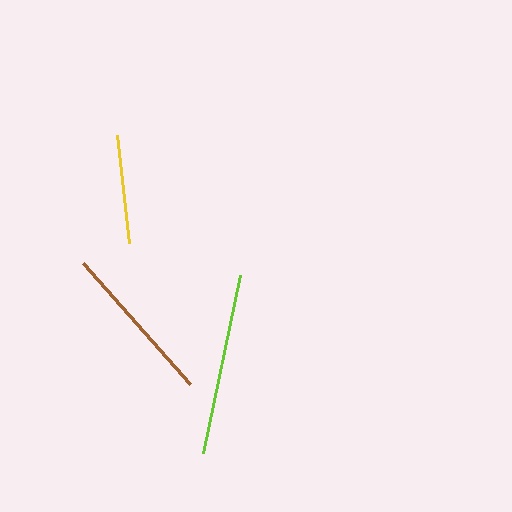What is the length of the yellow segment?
The yellow segment is approximately 109 pixels long.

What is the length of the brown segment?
The brown segment is approximately 161 pixels long.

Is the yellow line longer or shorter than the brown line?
The brown line is longer than the yellow line.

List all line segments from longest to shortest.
From longest to shortest: lime, brown, yellow.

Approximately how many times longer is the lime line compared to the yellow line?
The lime line is approximately 1.7 times the length of the yellow line.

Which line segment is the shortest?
The yellow line is the shortest at approximately 109 pixels.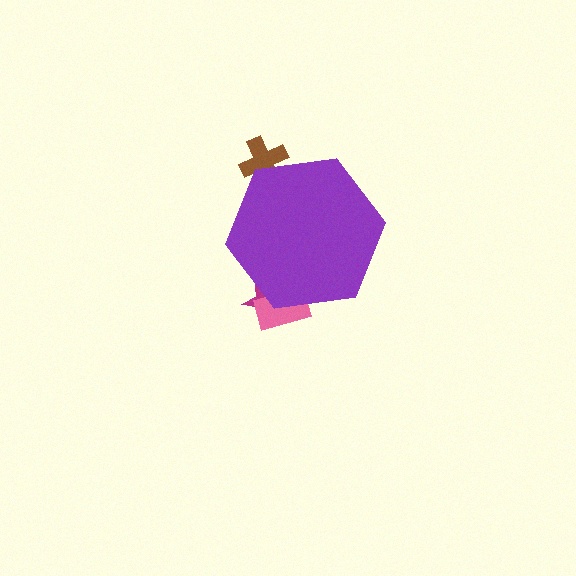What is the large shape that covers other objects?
A purple hexagon.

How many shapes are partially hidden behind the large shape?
3 shapes are partially hidden.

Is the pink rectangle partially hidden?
Yes, the pink rectangle is partially hidden behind the purple hexagon.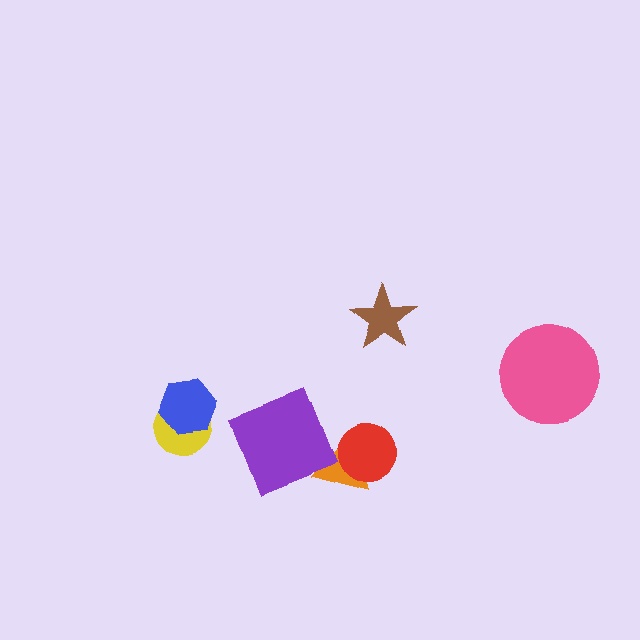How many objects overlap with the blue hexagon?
1 object overlaps with the blue hexagon.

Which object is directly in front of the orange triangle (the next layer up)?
The red circle is directly in front of the orange triangle.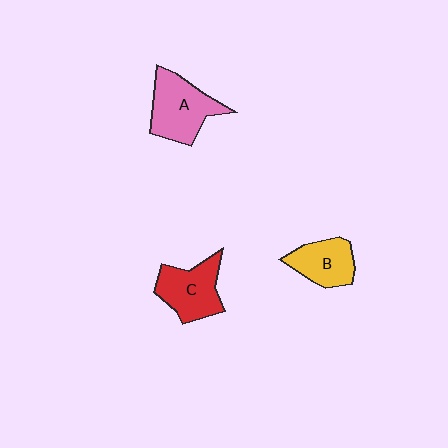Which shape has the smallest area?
Shape B (yellow).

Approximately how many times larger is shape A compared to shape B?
Approximately 1.4 times.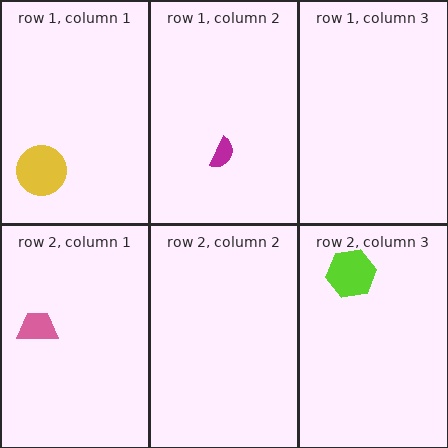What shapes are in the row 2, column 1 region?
The pink trapezoid.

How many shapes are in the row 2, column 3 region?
1.